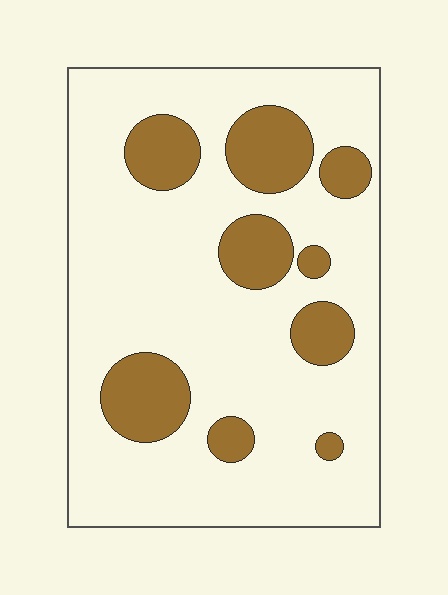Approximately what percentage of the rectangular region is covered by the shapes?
Approximately 20%.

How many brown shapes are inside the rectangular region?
9.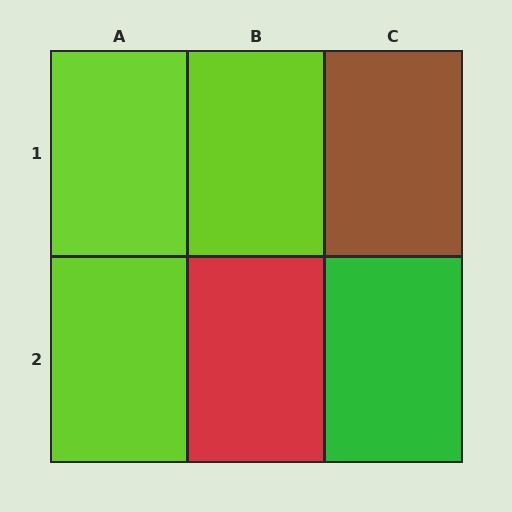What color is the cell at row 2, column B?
Red.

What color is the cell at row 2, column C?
Green.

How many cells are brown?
1 cell is brown.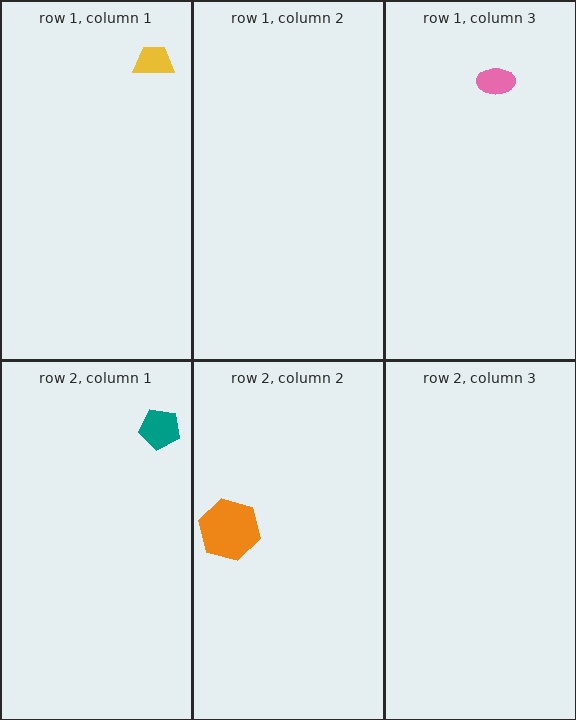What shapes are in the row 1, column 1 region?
The yellow trapezoid.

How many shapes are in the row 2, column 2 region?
1.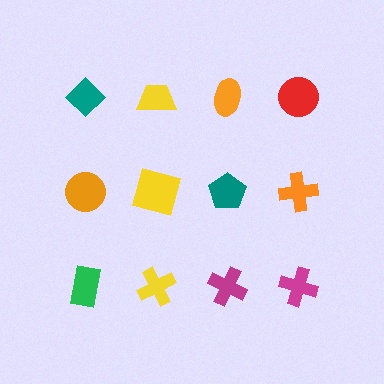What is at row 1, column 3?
An orange ellipse.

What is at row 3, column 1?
A green rectangle.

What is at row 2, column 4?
An orange cross.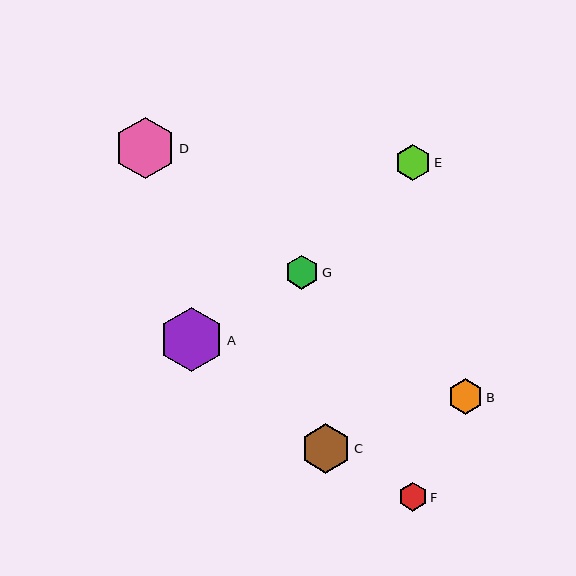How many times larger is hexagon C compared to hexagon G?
Hexagon C is approximately 1.5 times the size of hexagon G.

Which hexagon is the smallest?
Hexagon F is the smallest with a size of approximately 29 pixels.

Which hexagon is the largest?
Hexagon A is the largest with a size of approximately 64 pixels.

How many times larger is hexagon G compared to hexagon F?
Hexagon G is approximately 1.2 times the size of hexagon F.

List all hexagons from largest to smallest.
From largest to smallest: A, D, C, E, B, G, F.